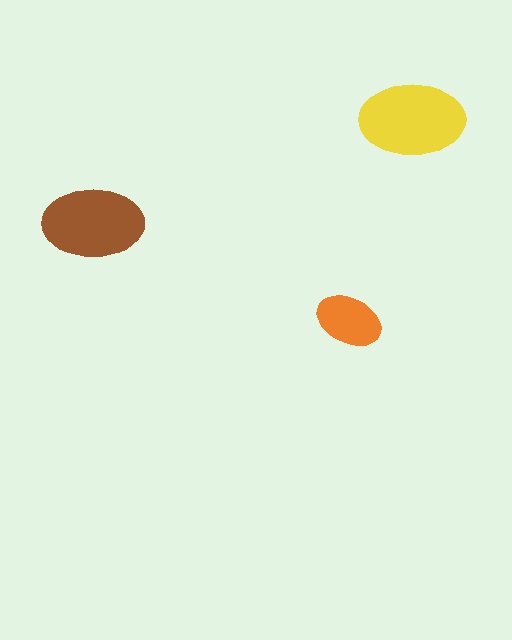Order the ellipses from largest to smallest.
the yellow one, the brown one, the orange one.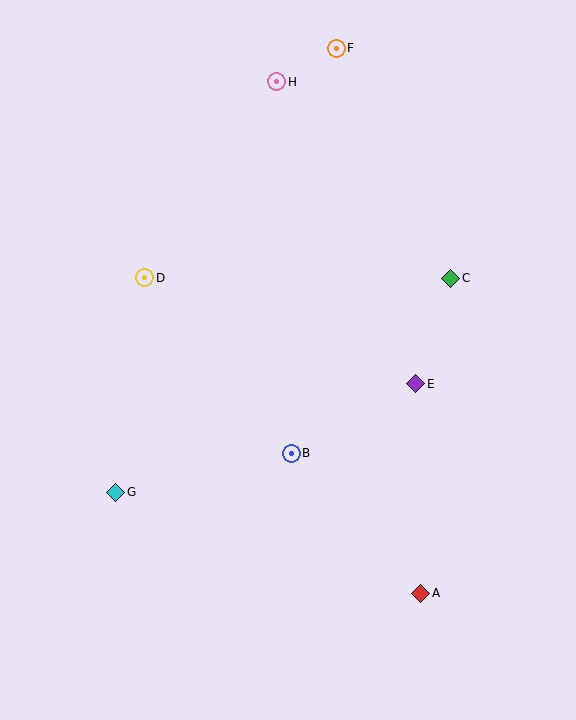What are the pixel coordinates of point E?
Point E is at (416, 384).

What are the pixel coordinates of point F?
Point F is at (336, 48).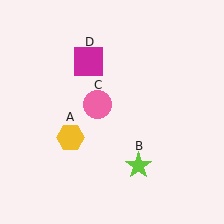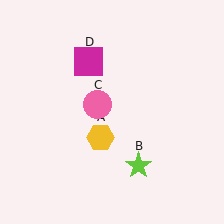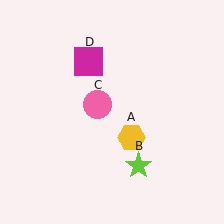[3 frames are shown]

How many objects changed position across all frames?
1 object changed position: yellow hexagon (object A).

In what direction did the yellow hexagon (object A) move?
The yellow hexagon (object A) moved right.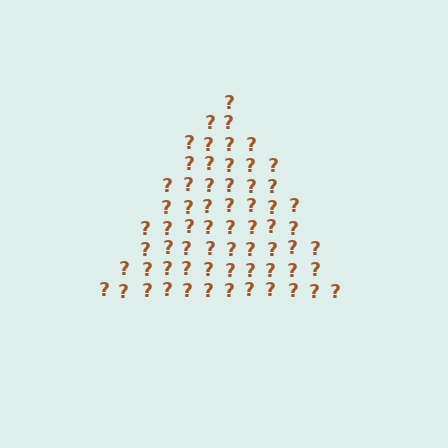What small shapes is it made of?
It is made of small question marks.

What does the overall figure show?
The overall figure shows a triangle.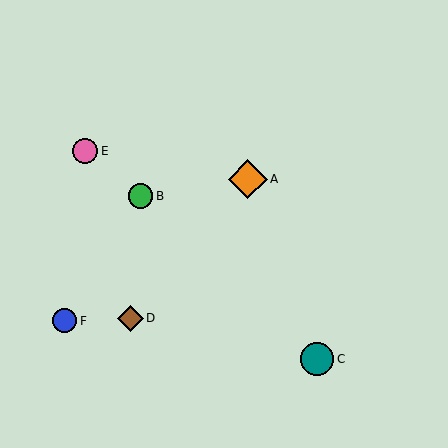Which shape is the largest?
The orange diamond (labeled A) is the largest.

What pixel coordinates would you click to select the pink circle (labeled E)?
Click at (85, 151) to select the pink circle E.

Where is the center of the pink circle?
The center of the pink circle is at (85, 151).